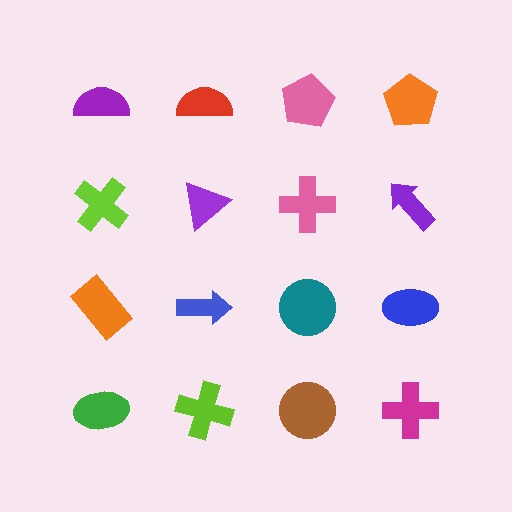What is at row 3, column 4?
A blue ellipse.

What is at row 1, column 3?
A pink pentagon.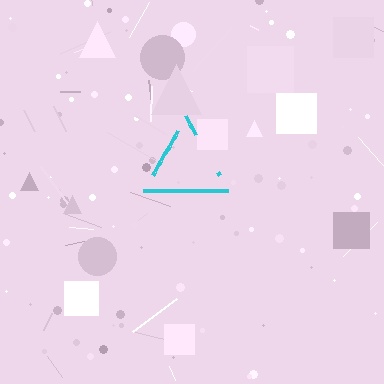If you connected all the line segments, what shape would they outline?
They would outline a triangle.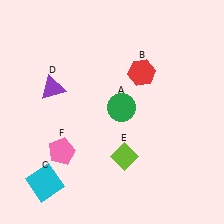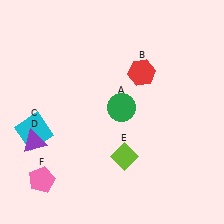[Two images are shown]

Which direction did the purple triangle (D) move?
The purple triangle (D) moved down.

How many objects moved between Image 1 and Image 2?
3 objects moved between the two images.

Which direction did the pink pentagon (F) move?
The pink pentagon (F) moved down.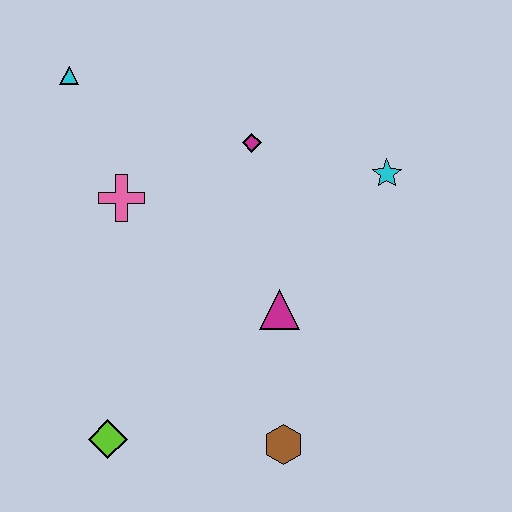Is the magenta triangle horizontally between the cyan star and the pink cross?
Yes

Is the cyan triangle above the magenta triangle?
Yes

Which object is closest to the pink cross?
The cyan triangle is closest to the pink cross.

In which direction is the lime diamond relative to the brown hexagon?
The lime diamond is to the left of the brown hexagon.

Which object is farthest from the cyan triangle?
The brown hexagon is farthest from the cyan triangle.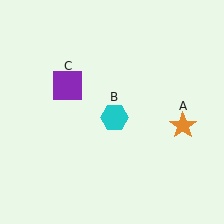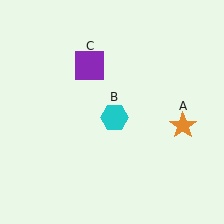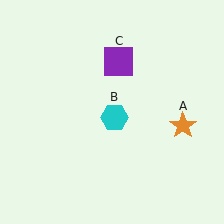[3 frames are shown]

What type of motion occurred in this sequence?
The purple square (object C) rotated clockwise around the center of the scene.